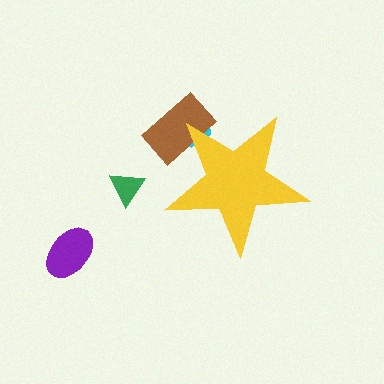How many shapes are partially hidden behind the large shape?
2 shapes are partially hidden.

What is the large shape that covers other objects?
A yellow star.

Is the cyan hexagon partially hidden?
Yes, the cyan hexagon is partially hidden behind the yellow star.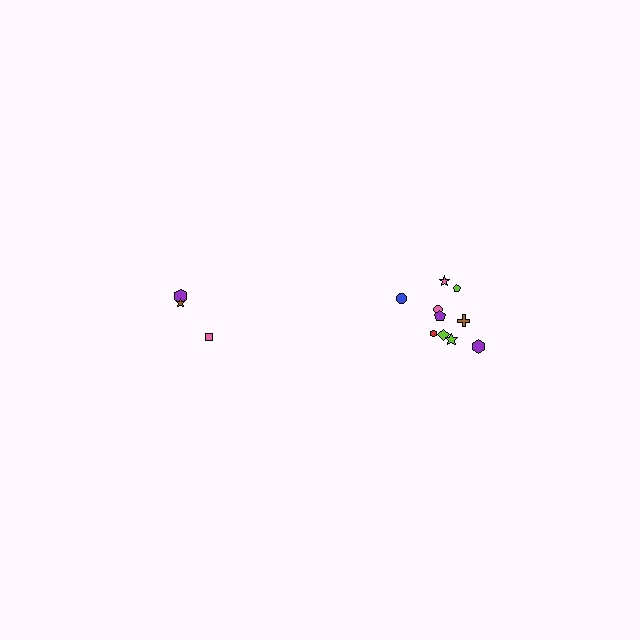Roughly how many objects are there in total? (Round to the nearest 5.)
Roughly 15 objects in total.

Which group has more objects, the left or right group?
The right group.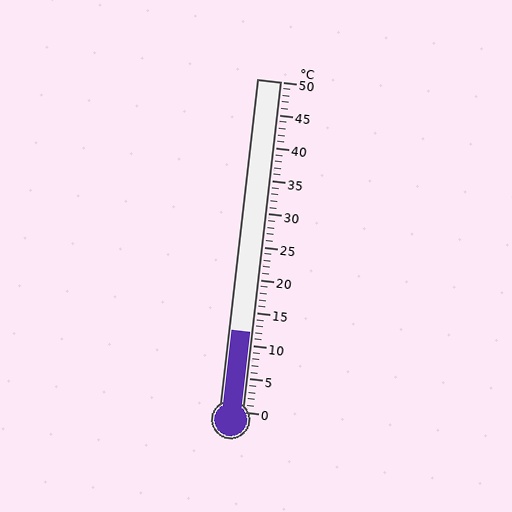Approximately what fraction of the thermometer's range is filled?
The thermometer is filled to approximately 25% of its range.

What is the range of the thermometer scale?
The thermometer scale ranges from 0°C to 50°C.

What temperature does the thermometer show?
The thermometer shows approximately 12°C.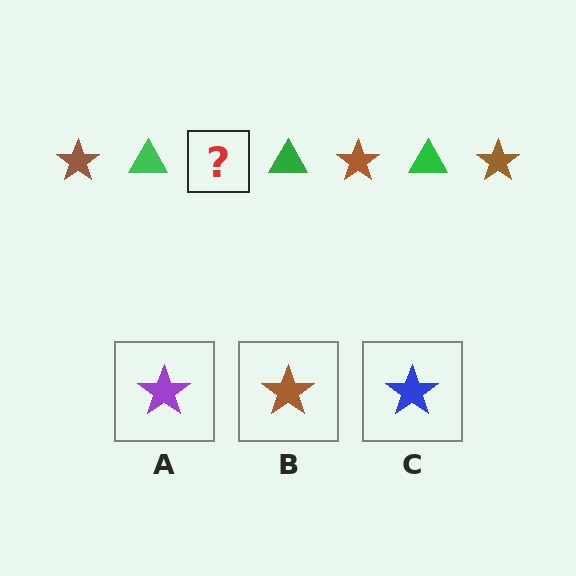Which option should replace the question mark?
Option B.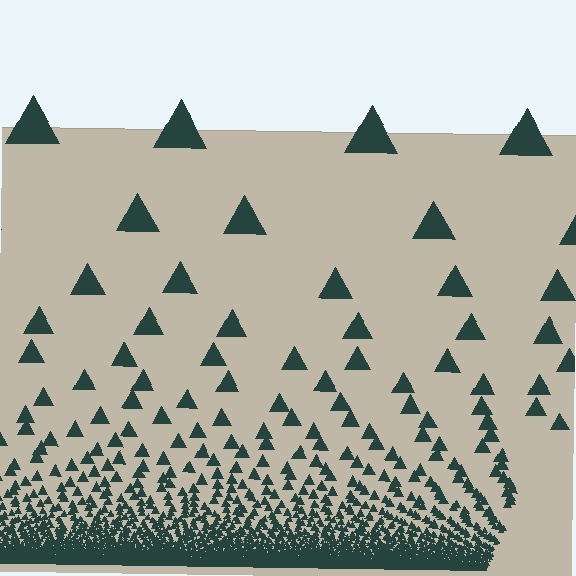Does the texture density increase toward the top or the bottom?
Density increases toward the bottom.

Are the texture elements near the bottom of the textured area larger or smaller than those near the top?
Smaller. The gradient is inverted — elements near the bottom are smaller and denser.